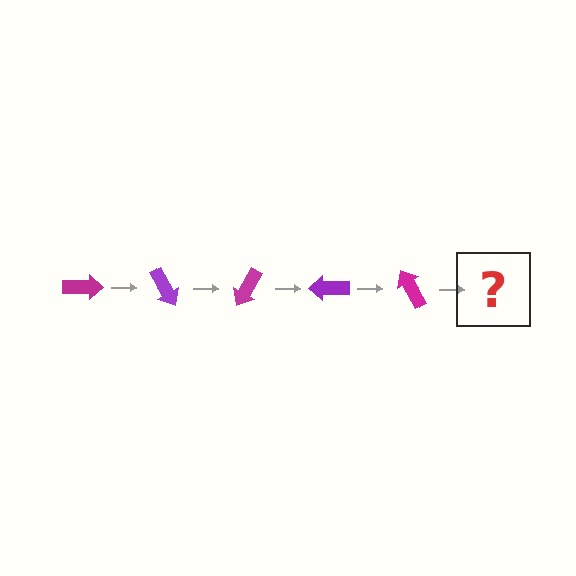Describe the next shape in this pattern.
It should be a purple arrow, rotated 300 degrees from the start.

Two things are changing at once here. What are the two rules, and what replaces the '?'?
The two rules are that it rotates 60 degrees each step and the color cycles through magenta and purple. The '?' should be a purple arrow, rotated 300 degrees from the start.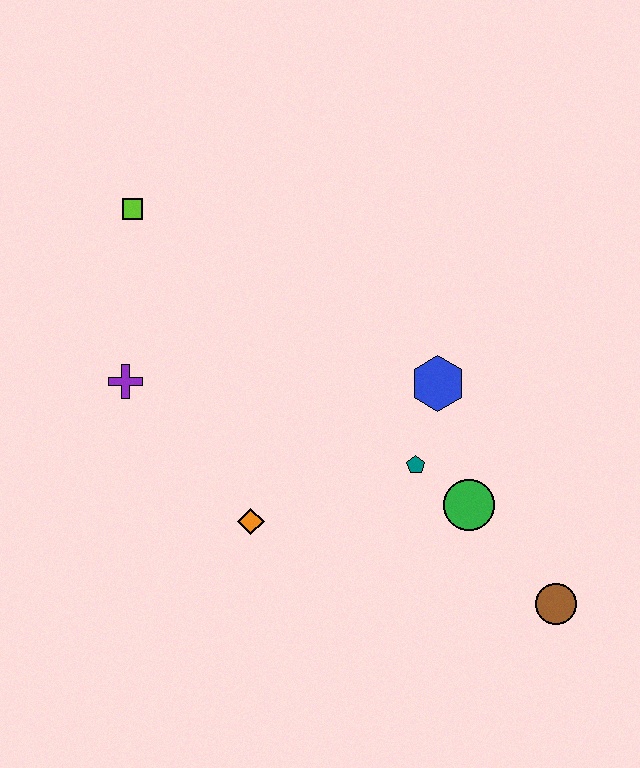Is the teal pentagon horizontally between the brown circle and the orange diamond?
Yes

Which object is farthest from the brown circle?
The lime square is farthest from the brown circle.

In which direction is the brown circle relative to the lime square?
The brown circle is to the right of the lime square.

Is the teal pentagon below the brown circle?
No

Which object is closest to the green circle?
The teal pentagon is closest to the green circle.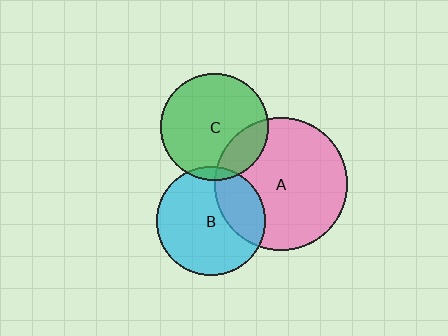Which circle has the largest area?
Circle A (pink).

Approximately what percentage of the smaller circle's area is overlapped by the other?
Approximately 30%.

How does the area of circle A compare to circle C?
Approximately 1.5 times.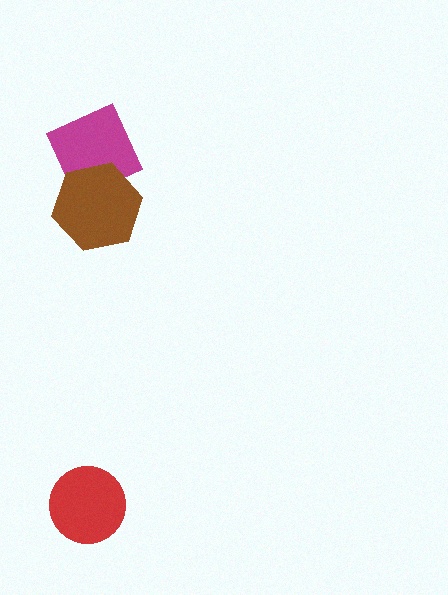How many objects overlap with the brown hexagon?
1 object overlaps with the brown hexagon.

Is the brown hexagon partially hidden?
No, no other shape covers it.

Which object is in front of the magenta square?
The brown hexagon is in front of the magenta square.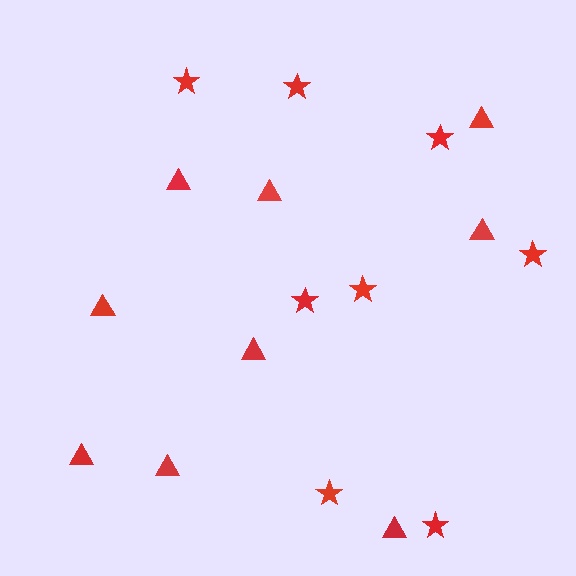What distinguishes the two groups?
There are 2 groups: one group of triangles (9) and one group of stars (8).